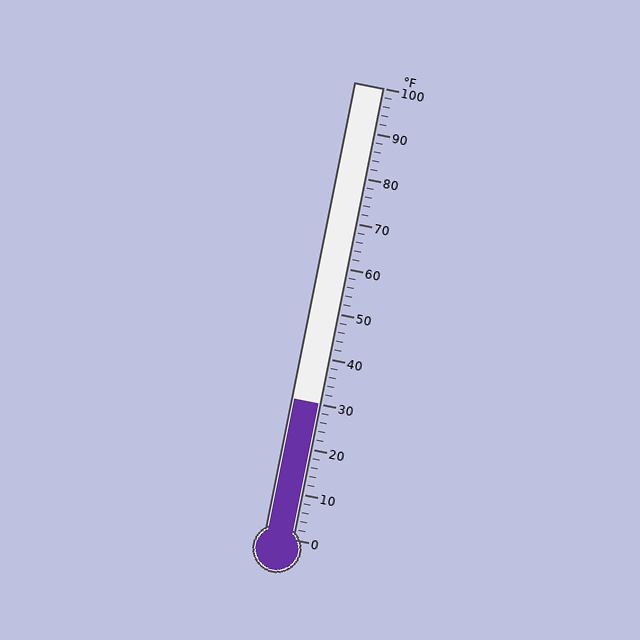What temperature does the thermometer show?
The thermometer shows approximately 30°F.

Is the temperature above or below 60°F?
The temperature is below 60°F.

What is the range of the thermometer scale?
The thermometer scale ranges from 0°F to 100°F.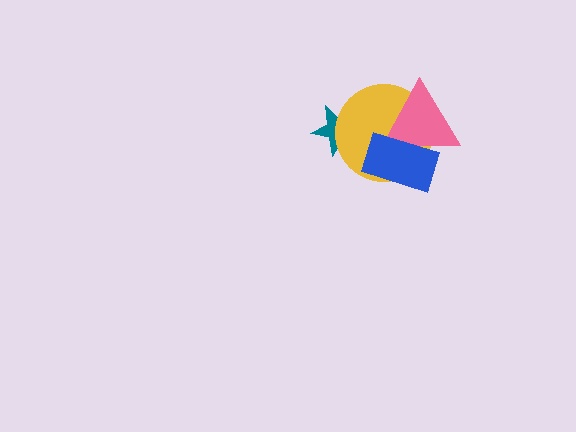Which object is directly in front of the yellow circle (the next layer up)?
The pink triangle is directly in front of the yellow circle.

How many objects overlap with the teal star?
1 object overlaps with the teal star.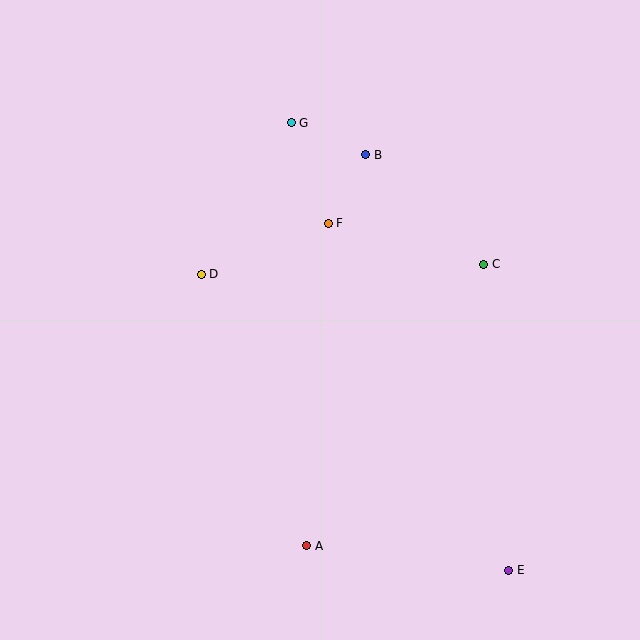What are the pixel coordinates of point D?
Point D is at (201, 274).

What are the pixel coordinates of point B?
Point B is at (366, 155).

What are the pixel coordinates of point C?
Point C is at (484, 264).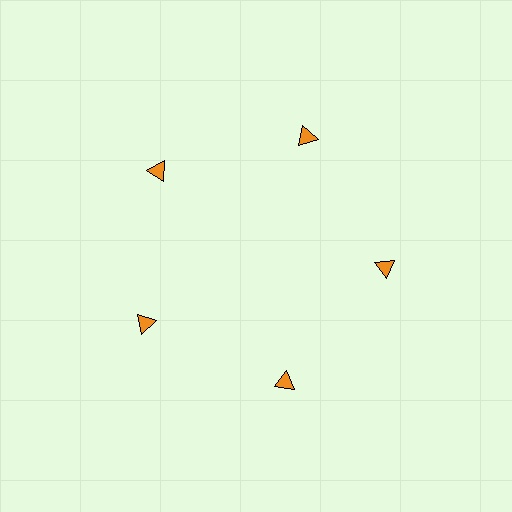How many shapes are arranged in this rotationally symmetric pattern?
There are 5 shapes, arranged in 5 groups of 1.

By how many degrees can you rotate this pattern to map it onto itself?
The pattern maps onto itself every 72 degrees of rotation.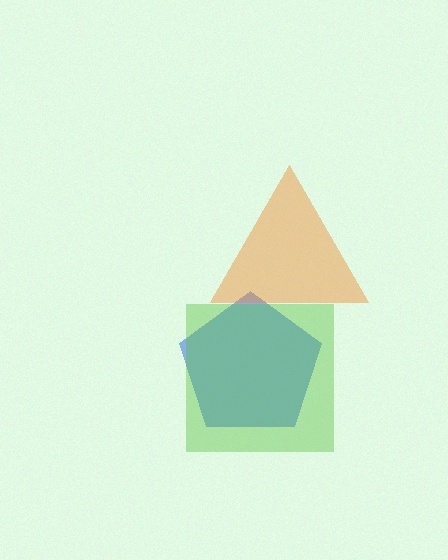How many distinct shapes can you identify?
There are 3 distinct shapes: a blue pentagon, a lime square, an orange triangle.